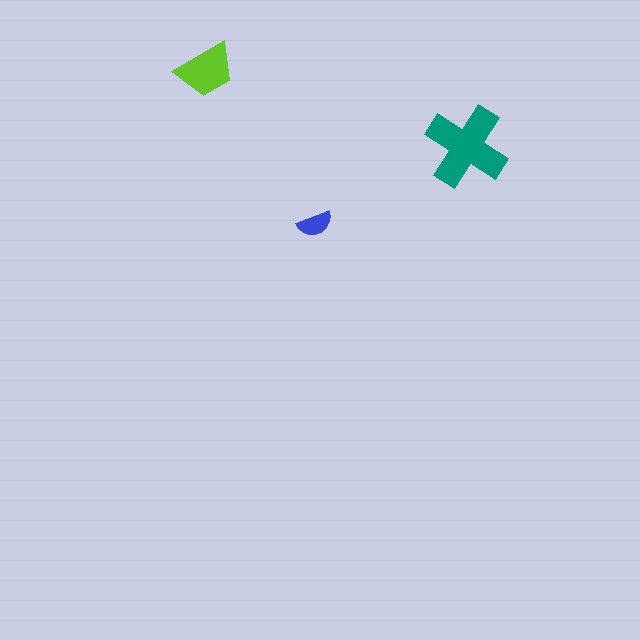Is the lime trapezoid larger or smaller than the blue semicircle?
Larger.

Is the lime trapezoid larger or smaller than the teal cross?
Smaller.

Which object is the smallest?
The blue semicircle.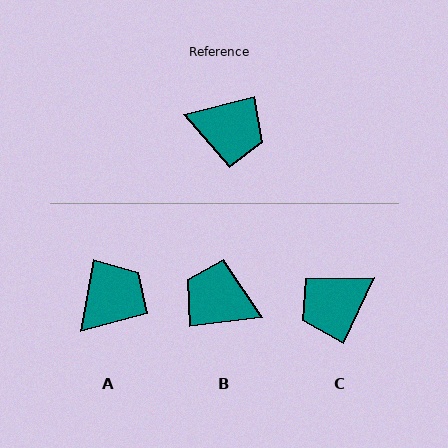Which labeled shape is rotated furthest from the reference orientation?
B, about 173 degrees away.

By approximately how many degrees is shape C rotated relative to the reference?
Approximately 130 degrees clockwise.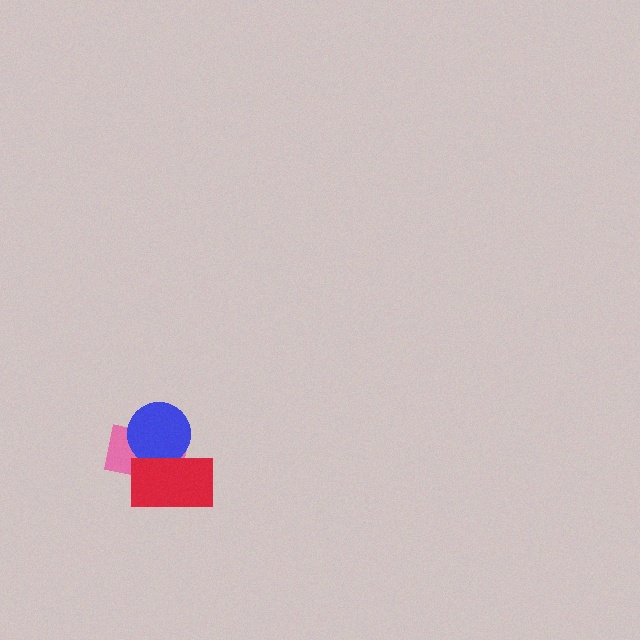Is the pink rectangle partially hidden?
Yes, it is partially covered by another shape.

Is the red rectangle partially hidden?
No, no other shape covers it.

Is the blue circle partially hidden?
Yes, it is partially covered by another shape.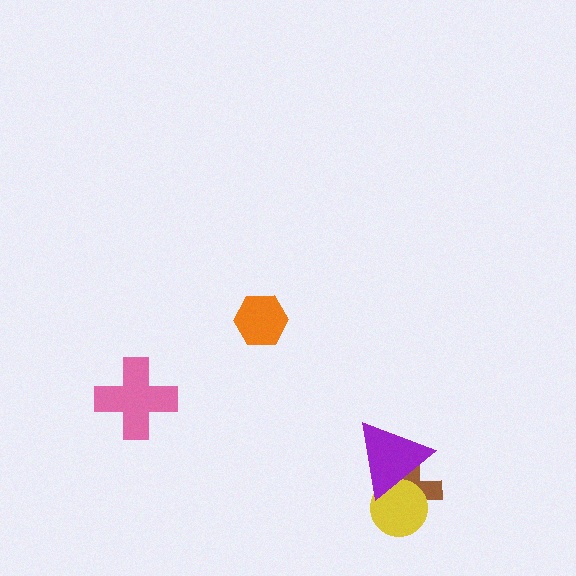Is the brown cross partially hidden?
Yes, it is partially covered by another shape.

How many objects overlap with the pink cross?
0 objects overlap with the pink cross.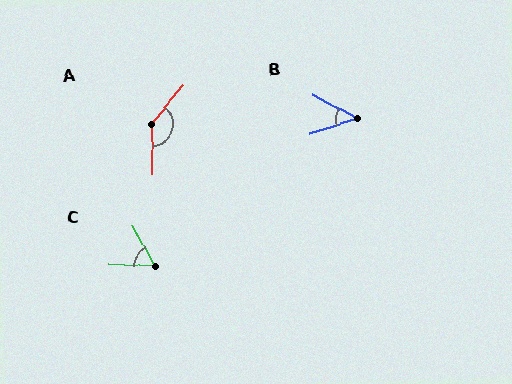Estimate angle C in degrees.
Approximately 61 degrees.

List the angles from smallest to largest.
B (47°), C (61°), A (139°).